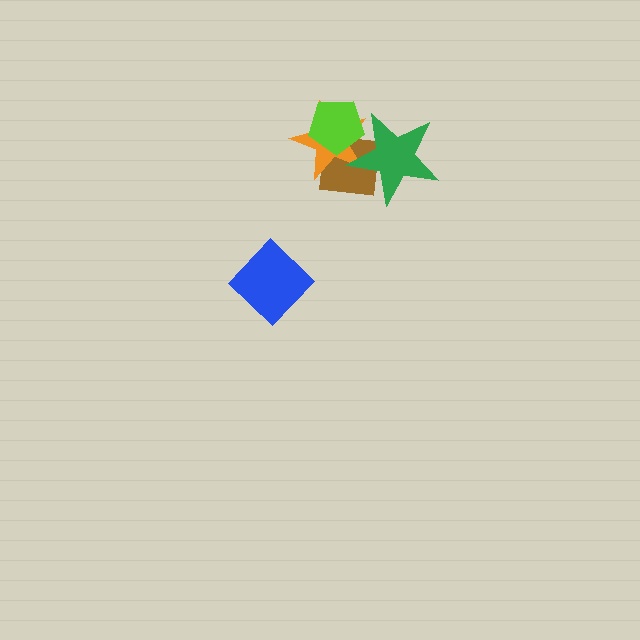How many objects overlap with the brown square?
3 objects overlap with the brown square.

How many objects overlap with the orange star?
3 objects overlap with the orange star.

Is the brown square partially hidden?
Yes, it is partially covered by another shape.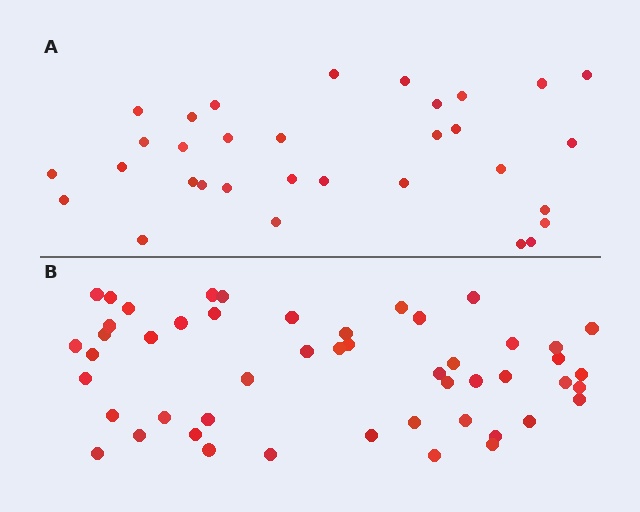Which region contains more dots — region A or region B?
Region B (the bottom region) has more dots.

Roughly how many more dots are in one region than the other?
Region B has approximately 20 more dots than region A.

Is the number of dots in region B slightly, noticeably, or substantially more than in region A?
Region B has substantially more. The ratio is roughly 1.6 to 1.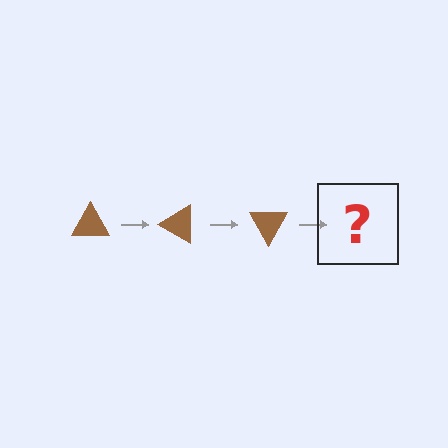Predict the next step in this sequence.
The next step is a brown triangle rotated 90 degrees.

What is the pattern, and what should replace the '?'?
The pattern is that the triangle rotates 30 degrees each step. The '?' should be a brown triangle rotated 90 degrees.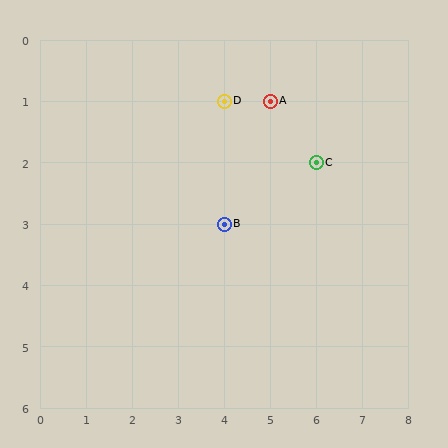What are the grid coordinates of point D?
Point D is at grid coordinates (4, 1).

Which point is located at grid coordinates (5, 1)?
Point A is at (5, 1).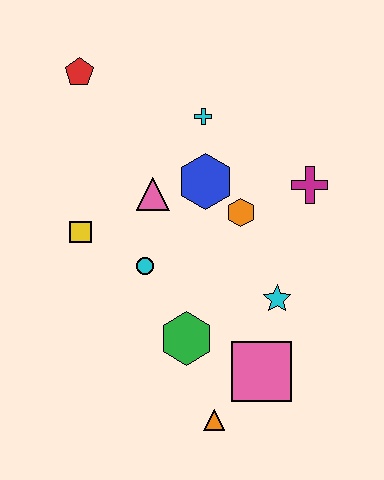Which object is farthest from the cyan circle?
The red pentagon is farthest from the cyan circle.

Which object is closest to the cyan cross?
The blue hexagon is closest to the cyan cross.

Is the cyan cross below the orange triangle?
No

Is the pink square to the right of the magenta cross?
No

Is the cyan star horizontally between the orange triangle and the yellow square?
No